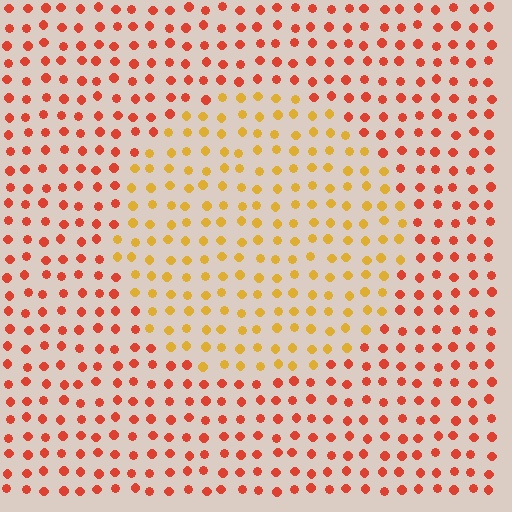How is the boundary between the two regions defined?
The boundary is defined purely by a slight shift in hue (about 38 degrees). Spacing, size, and orientation are identical on both sides.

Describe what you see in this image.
The image is filled with small red elements in a uniform arrangement. A circle-shaped region is visible where the elements are tinted to a slightly different hue, forming a subtle color boundary.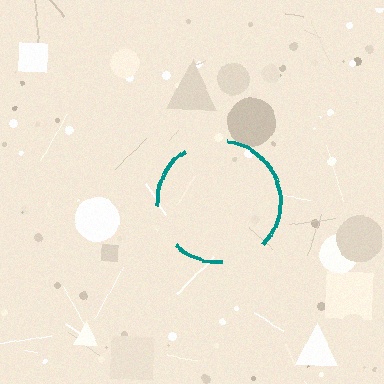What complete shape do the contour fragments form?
The contour fragments form a circle.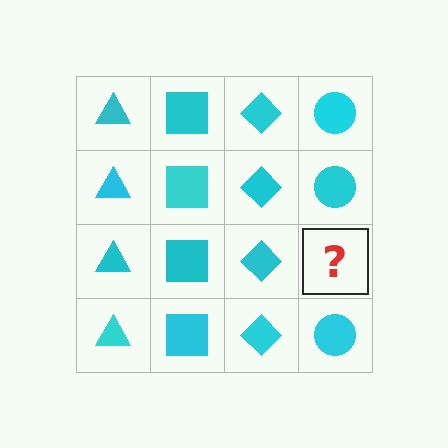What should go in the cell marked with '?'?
The missing cell should contain a cyan circle.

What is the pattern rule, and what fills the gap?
The rule is that each column has a consistent shape. The gap should be filled with a cyan circle.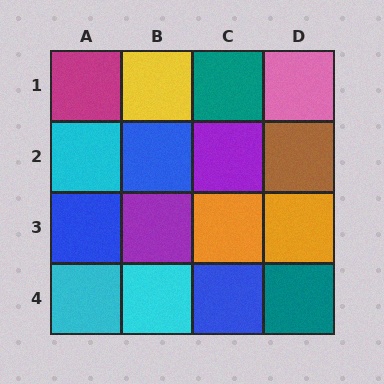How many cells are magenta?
1 cell is magenta.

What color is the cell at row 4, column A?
Cyan.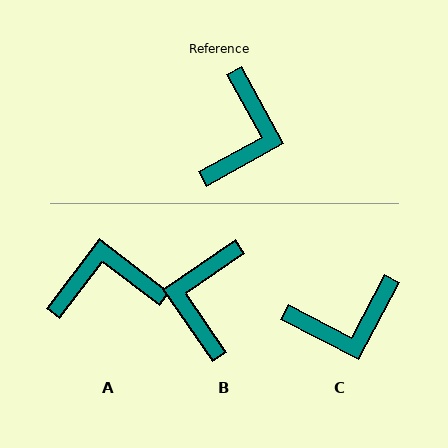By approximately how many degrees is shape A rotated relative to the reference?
Approximately 114 degrees counter-clockwise.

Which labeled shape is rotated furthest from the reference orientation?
B, about 174 degrees away.